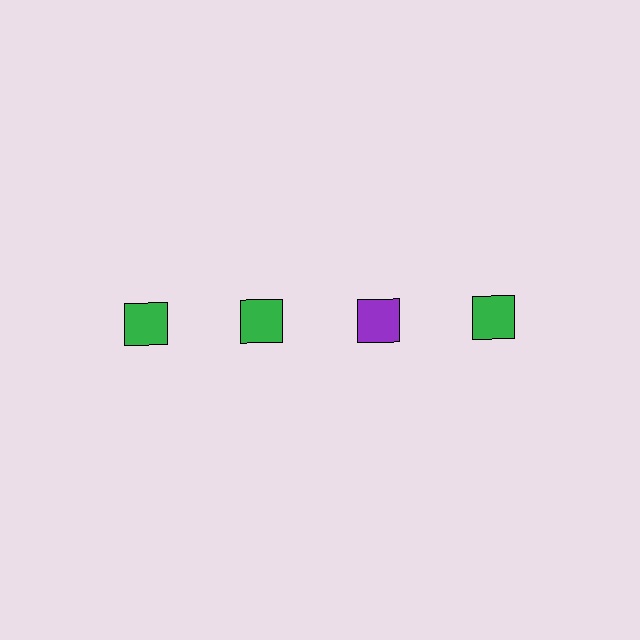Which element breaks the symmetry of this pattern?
The purple square in the top row, center column breaks the symmetry. All other shapes are green squares.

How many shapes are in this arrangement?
There are 4 shapes arranged in a grid pattern.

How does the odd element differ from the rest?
It has a different color: purple instead of green.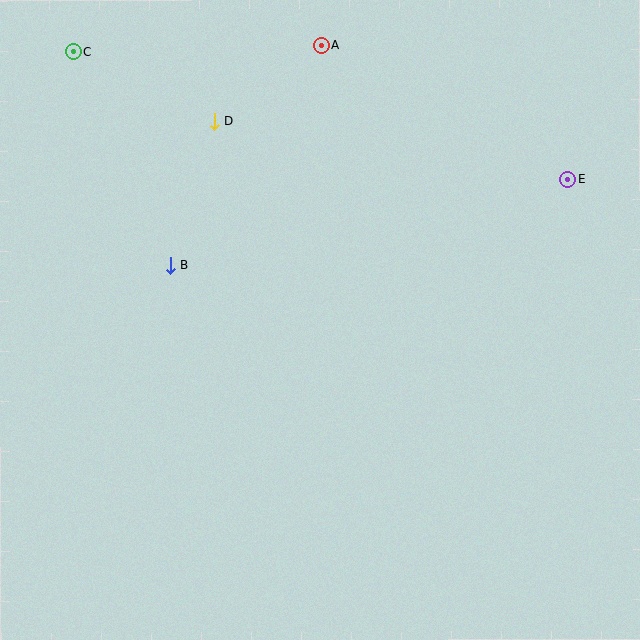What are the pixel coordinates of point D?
Point D is at (215, 122).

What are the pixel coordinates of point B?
Point B is at (170, 265).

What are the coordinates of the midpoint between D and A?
The midpoint between D and A is at (268, 83).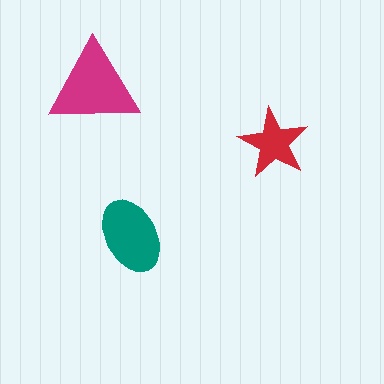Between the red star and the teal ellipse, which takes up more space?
The teal ellipse.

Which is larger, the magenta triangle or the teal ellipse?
The magenta triangle.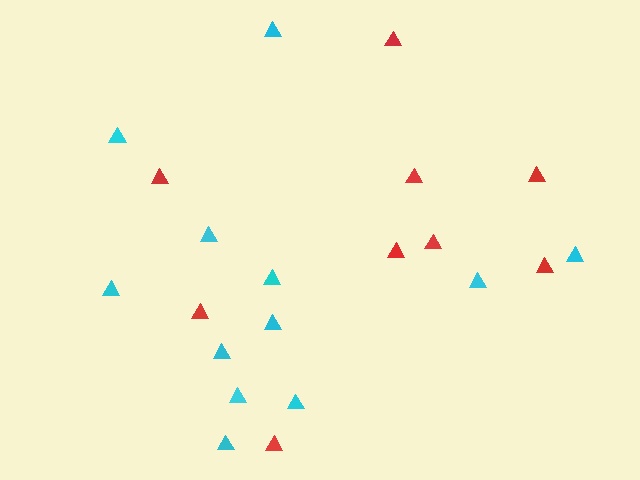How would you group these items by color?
There are 2 groups: one group of cyan triangles (12) and one group of red triangles (9).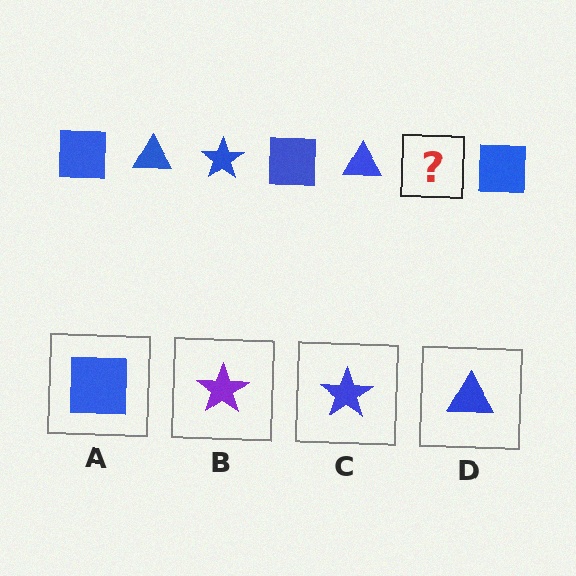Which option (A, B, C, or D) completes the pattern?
C.